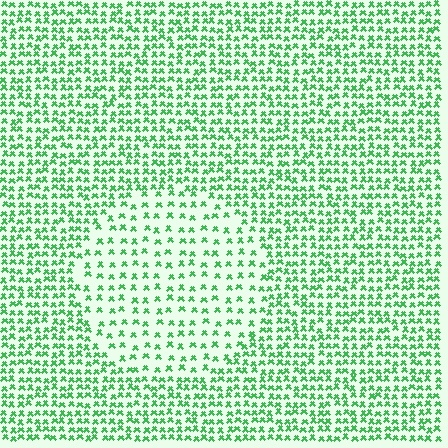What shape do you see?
I see a circle.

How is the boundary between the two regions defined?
The boundary is defined by a change in element density (approximately 2.0x ratio). All elements are the same color, size, and shape.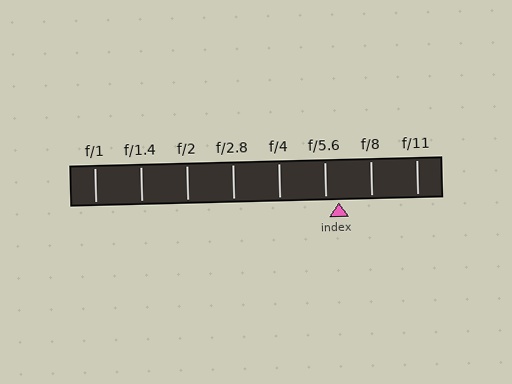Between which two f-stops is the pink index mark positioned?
The index mark is between f/5.6 and f/8.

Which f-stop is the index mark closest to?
The index mark is closest to f/5.6.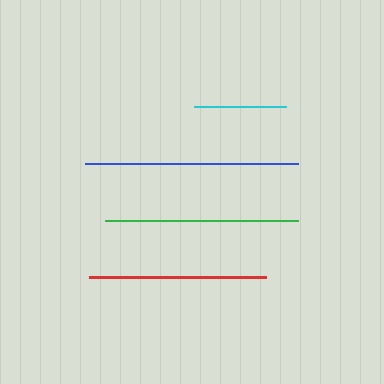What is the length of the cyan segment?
The cyan segment is approximately 92 pixels long.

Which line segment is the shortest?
The cyan line is the shortest at approximately 92 pixels.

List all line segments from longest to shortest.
From longest to shortest: blue, green, red, cyan.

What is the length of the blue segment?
The blue segment is approximately 213 pixels long.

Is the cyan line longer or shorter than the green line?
The green line is longer than the cyan line.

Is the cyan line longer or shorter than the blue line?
The blue line is longer than the cyan line.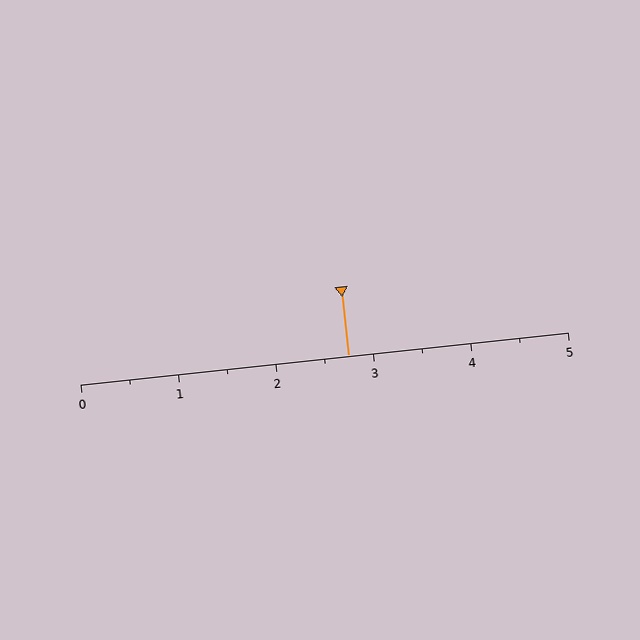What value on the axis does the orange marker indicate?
The marker indicates approximately 2.8.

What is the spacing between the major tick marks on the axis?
The major ticks are spaced 1 apart.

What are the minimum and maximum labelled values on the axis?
The axis runs from 0 to 5.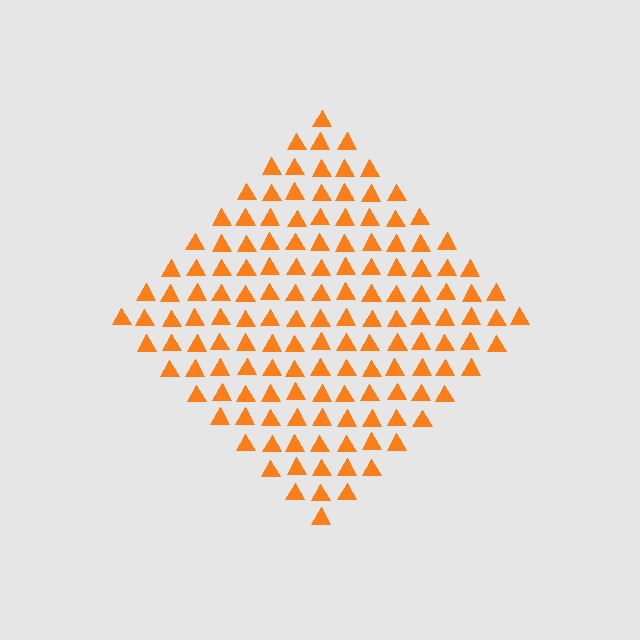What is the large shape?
The large shape is a diamond.